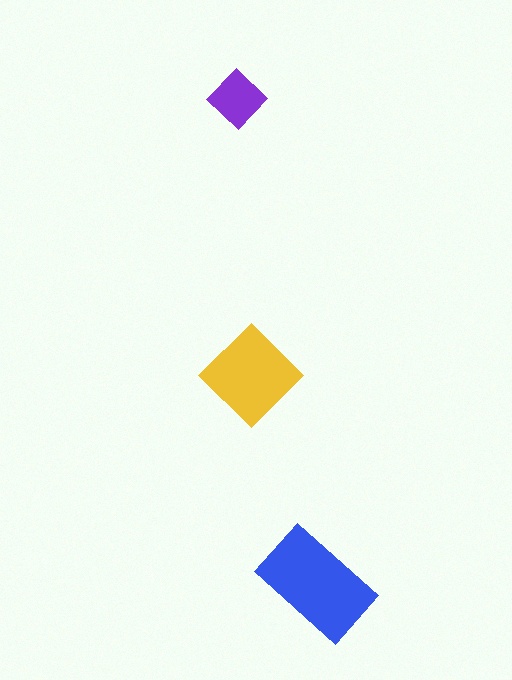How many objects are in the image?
There are 3 objects in the image.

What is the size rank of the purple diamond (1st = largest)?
3rd.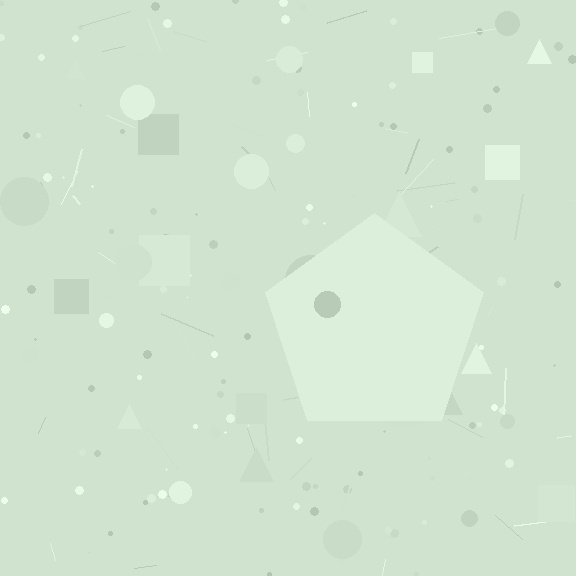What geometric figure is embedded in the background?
A pentagon is embedded in the background.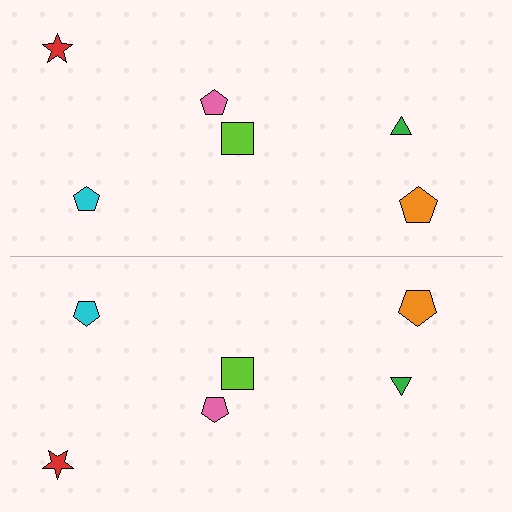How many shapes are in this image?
There are 12 shapes in this image.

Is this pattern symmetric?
Yes, this pattern has bilateral (reflection) symmetry.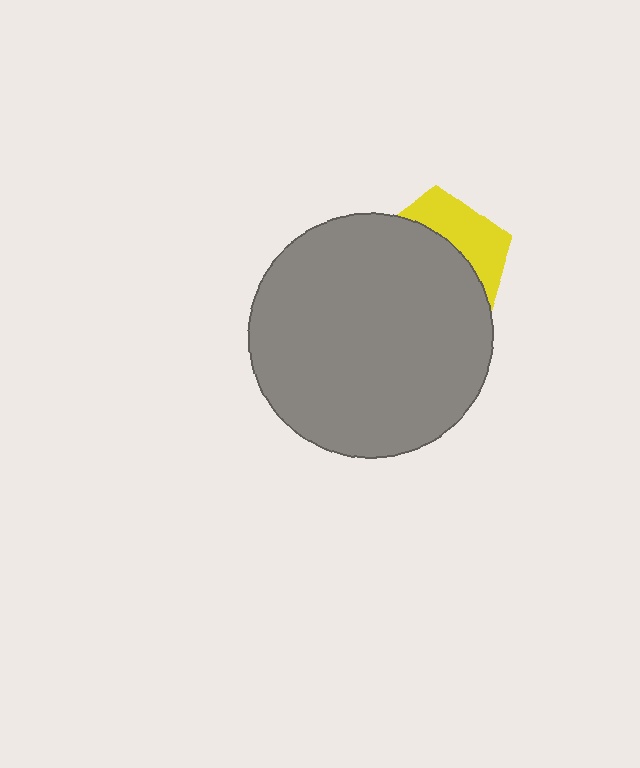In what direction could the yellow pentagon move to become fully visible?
The yellow pentagon could move toward the upper-right. That would shift it out from behind the gray circle entirely.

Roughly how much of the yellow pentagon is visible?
A small part of it is visible (roughly 33%).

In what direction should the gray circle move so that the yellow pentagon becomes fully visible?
The gray circle should move toward the lower-left. That is the shortest direction to clear the overlap and leave the yellow pentagon fully visible.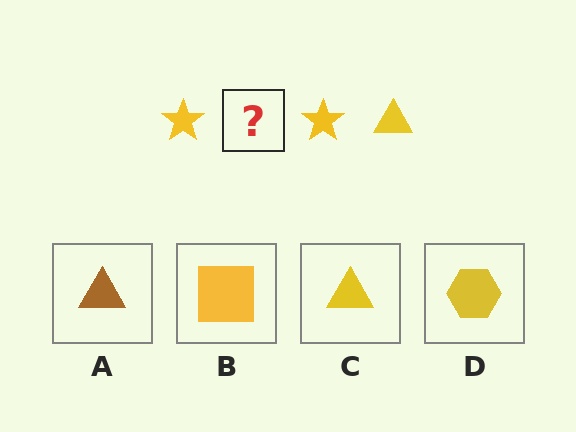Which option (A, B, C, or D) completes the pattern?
C.